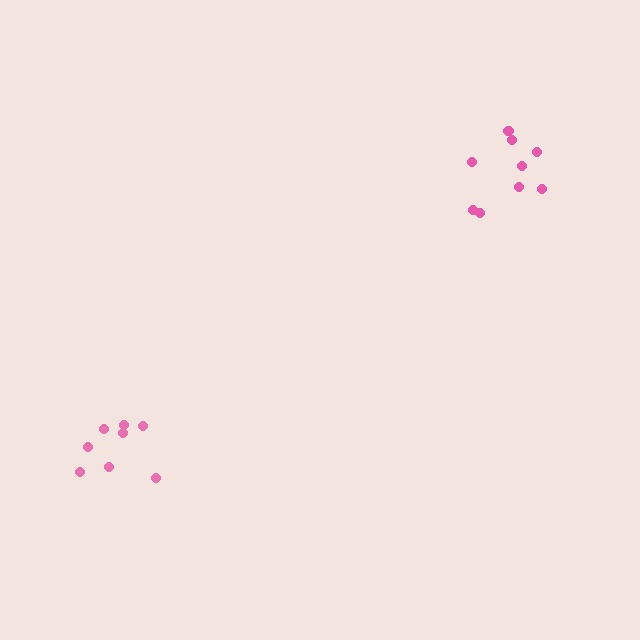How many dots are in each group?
Group 1: 8 dots, Group 2: 9 dots (17 total).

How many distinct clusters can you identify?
There are 2 distinct clusters.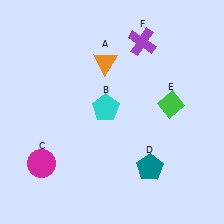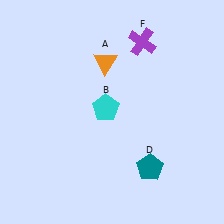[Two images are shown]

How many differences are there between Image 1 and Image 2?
There are 2 differences between the two images.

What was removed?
The magenta circle (C), the green diamond (E) were removed in Image 2.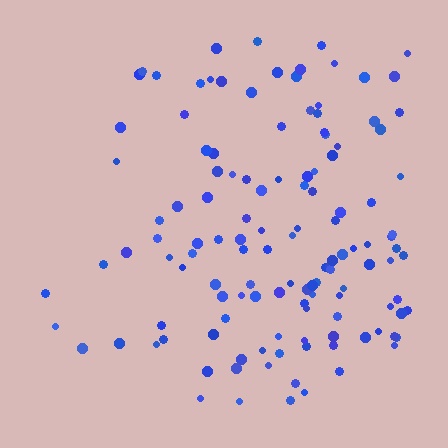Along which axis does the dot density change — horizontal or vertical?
Horizontal.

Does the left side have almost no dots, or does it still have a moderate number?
Still a moderate number, just noticeably fewer than the right.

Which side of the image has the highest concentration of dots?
The right.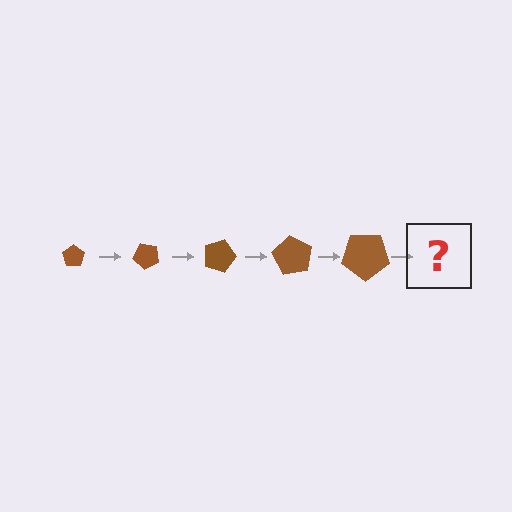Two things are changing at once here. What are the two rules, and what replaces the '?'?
The two rules are that the pentagon grows larger each step and it rotates 45 degrees each step. The '?' should be a pentagon, larger than the previous one and rotated 225 degrees from the start.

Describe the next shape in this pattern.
It should be a pentagon, larger than the previous one and rotated 225 degrees from the start.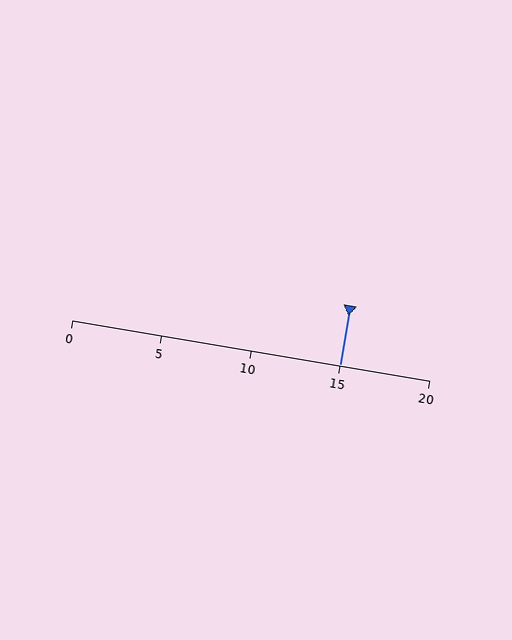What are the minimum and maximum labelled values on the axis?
The axis runs from 0 to 20.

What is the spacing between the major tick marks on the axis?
The major ticks are spaced 5 apart.